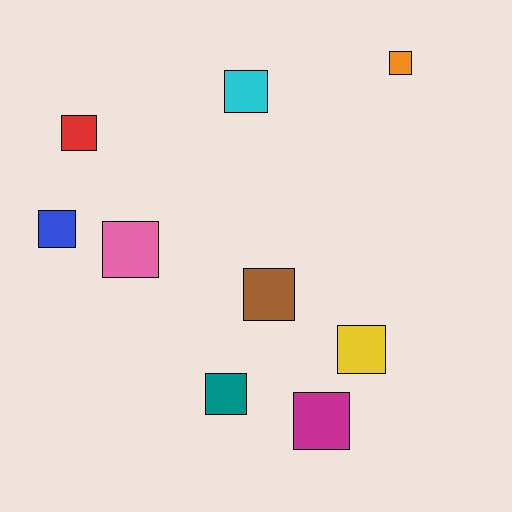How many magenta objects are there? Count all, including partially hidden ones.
There is 1 magenta object.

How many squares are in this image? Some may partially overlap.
There are 9 squares.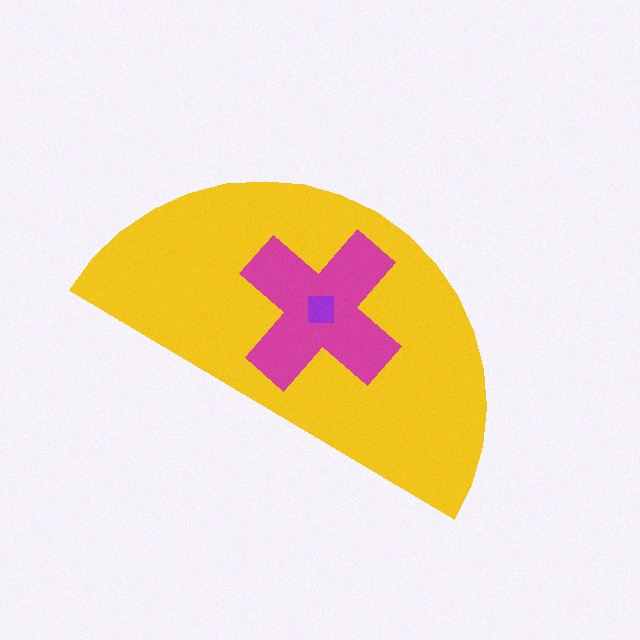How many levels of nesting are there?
3.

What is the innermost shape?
The purple square.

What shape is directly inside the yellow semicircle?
The magenta cross.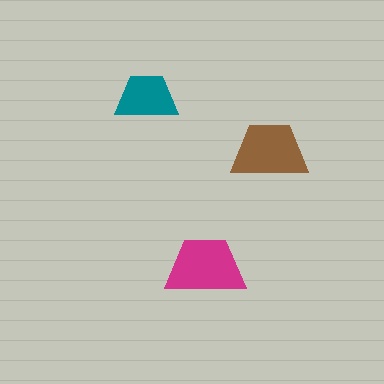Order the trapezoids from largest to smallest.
the magenta one, the brown one, the teal one.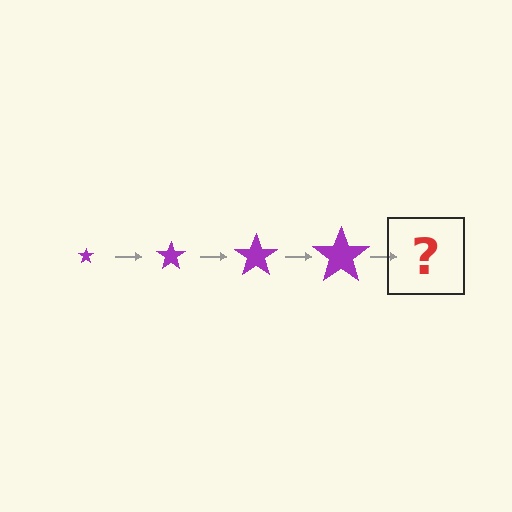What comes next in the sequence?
The next element should be a purple star, larger than the previous one.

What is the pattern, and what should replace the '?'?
The pattern is that the star gets progressively larger each step. The '?' should be a purple star, larger than the previous one.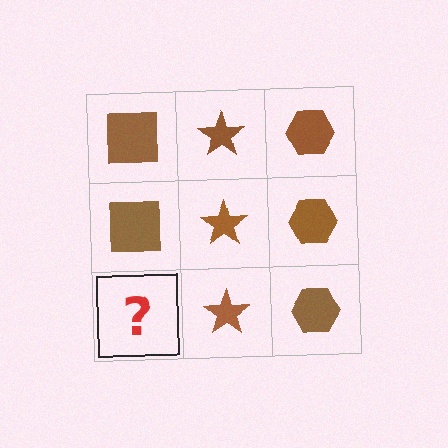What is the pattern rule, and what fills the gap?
The rule is that each column has a consistent shape. The gap should be filled with a brown square.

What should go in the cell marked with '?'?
The missing cell should contain a brown square.